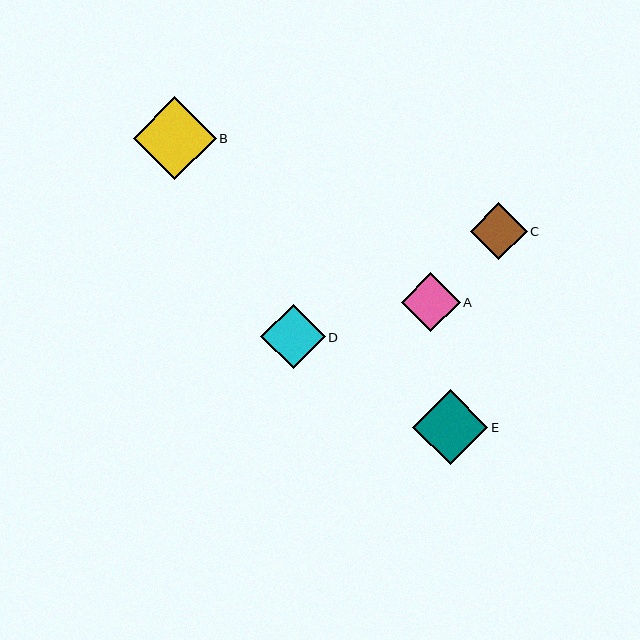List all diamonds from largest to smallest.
From largest to smallest: B, E, D, A, C.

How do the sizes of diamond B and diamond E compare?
Diamond B and diamond E are approximately the same size.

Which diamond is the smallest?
Diamond C is the smallest with a size of approximately 57 pixels.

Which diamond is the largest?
Diamond B is the largest with a size of approximately 83 pixels.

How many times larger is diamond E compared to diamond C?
Diamond E is approximately 1.3 times the size of diamond C.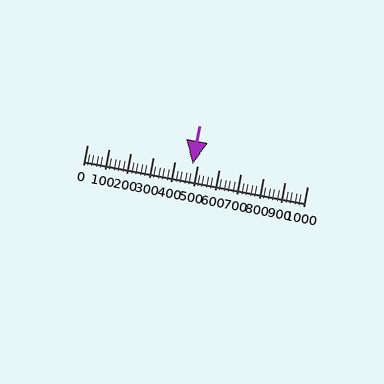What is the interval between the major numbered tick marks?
The major tick marks are spaced 100 units apart.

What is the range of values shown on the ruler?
The ruler shows values from 0 to 1000.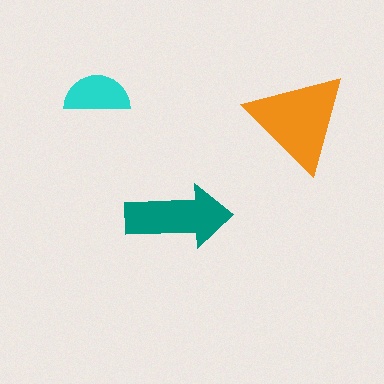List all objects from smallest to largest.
The cyan semicircle, the teal arrow, the orange triangle.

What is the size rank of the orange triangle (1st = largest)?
1st.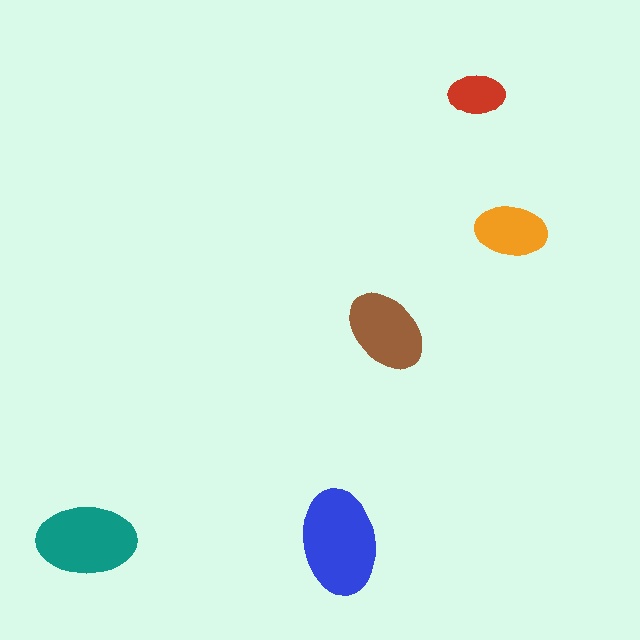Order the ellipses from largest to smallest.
the blue one, the teal one, the brown one, the orange one, the red one.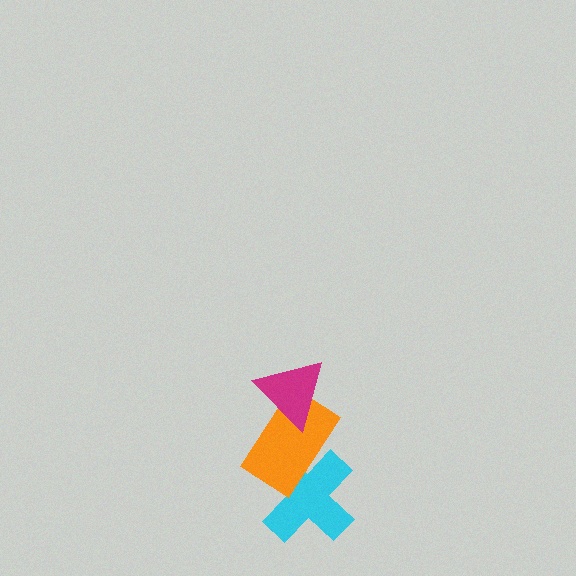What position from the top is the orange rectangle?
The orange rectangle is 2nd from the top.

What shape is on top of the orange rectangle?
The magenta triangle is on top of the orange rectangle.